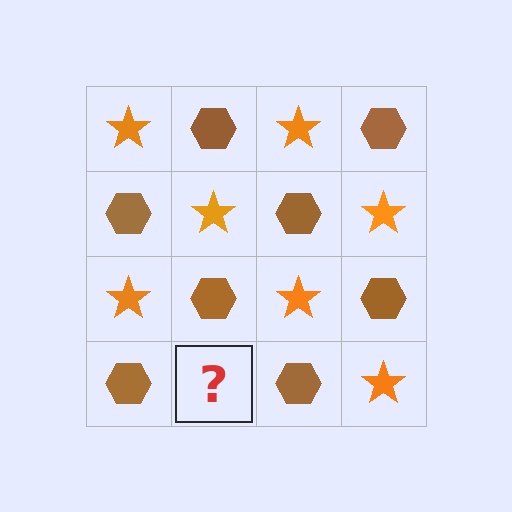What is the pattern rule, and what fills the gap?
The rule is that it alternates orange star and brown hexagon in a checkerboard pattern. The gap should be filled with an orange star.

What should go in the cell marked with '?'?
The missing cell should contain an orange star.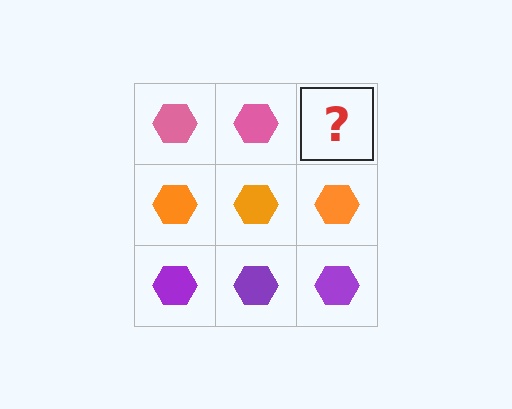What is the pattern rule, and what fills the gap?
The rule is that each row has a consistent color. The gap should be filled with a pink hexagon.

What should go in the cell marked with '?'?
The missing cell should contain a pink hexagon.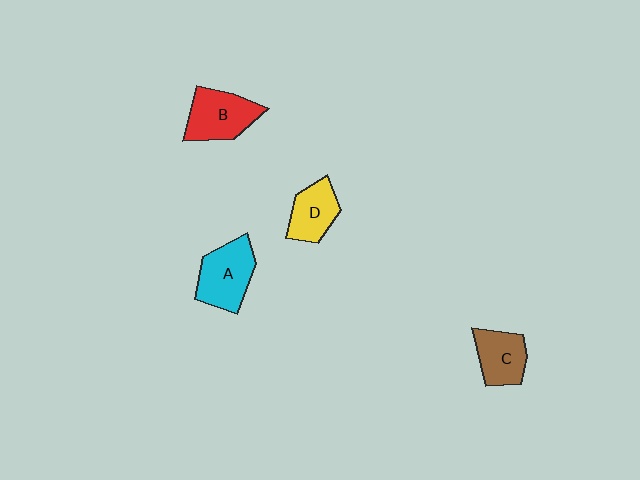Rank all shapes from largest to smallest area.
From largest to smallest: A (cyan), B (red), C (brown), D (yellow).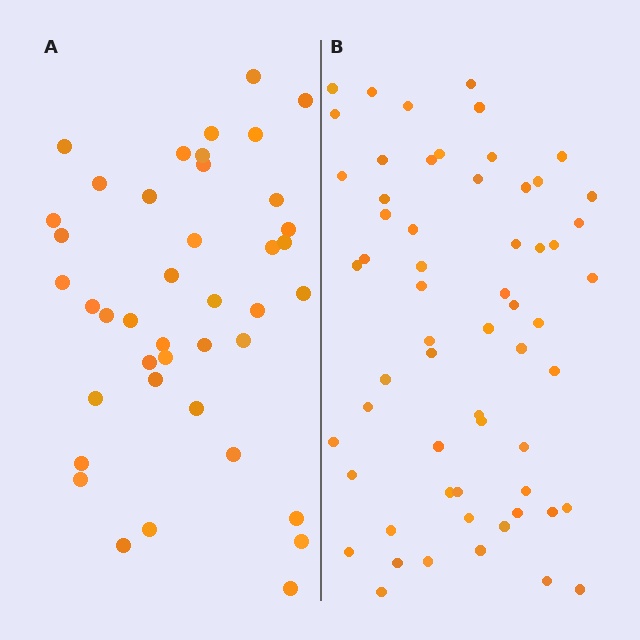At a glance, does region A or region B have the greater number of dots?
Region B (the right region) has more dots.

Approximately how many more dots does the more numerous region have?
Region B has approximately 20 more dots than region A.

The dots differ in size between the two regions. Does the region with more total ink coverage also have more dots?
No. Region A has more total ink coverage because its dots are larger, but region B actually contains more individual dots. Total area can be misleading — the number of items is what matters here.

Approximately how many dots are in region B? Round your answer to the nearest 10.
About 60 dots.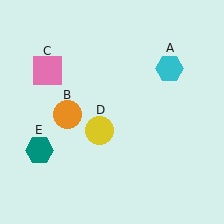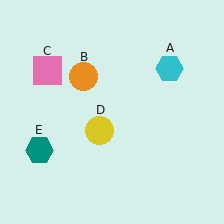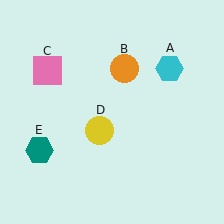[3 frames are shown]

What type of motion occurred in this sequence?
The orange circle (object B) rotated clockwise around the center of the scene.